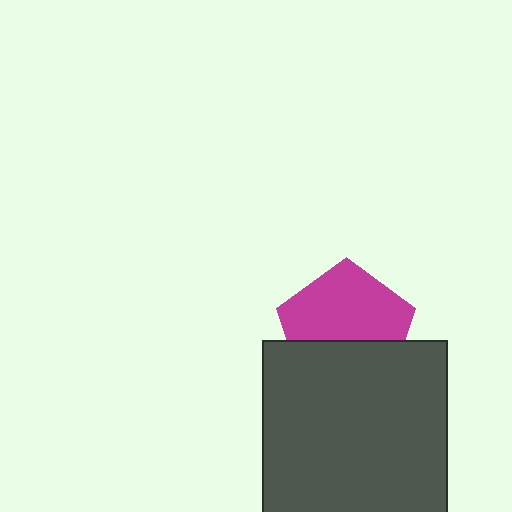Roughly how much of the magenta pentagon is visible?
About half of it is visible (roughly 60%).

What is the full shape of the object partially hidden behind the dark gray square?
The partially hidden object is a magenta pentagon.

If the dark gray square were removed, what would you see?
You would see the complete magenta pentagon.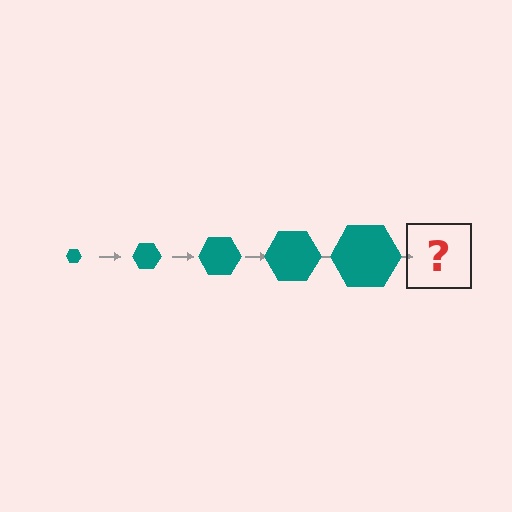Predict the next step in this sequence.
The next step is a teal hexagon, larger than the previous one.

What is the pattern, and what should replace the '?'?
The pattern is that the hexagon gets progressively larger each step. The '?' should be a teal hexagon, larger than the previous one.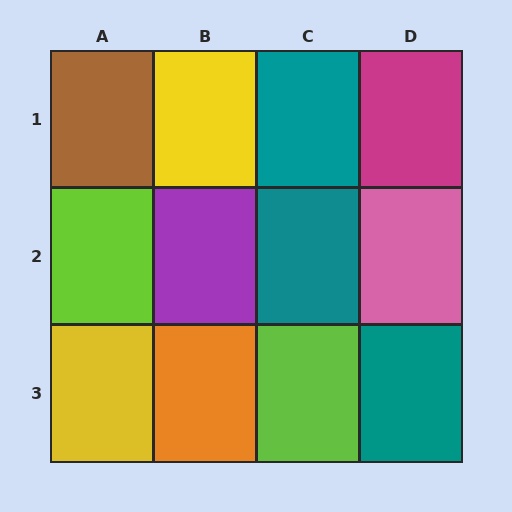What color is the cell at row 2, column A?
Lime.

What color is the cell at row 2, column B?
Purple.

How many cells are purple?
1 cell is purple.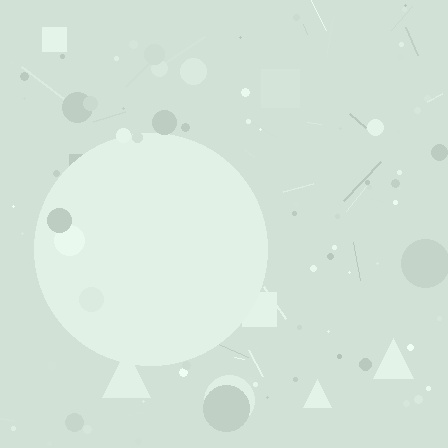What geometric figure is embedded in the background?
A circle is embedded in the background.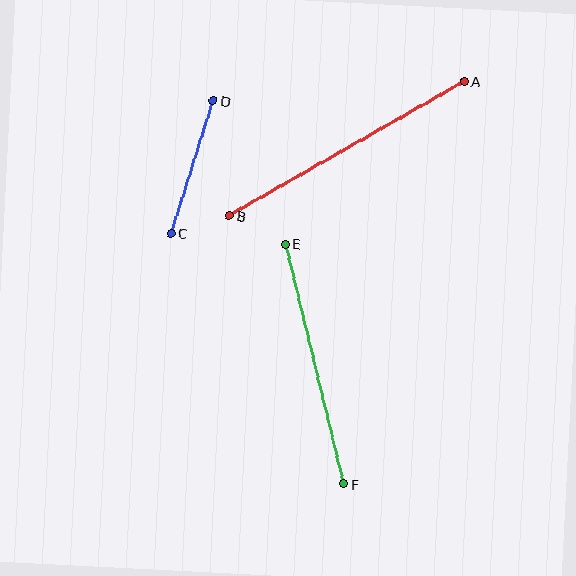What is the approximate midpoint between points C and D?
The midpoint is at approximately (192, 167) pixels.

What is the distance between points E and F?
The distance is approximately 247 pixels.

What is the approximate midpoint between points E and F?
The midpoint is at approximately (315, 364) pixels.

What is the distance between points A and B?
The distance is approximately 270 pixels.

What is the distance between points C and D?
The distance is approximately 139 pixels.